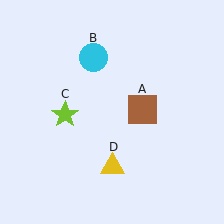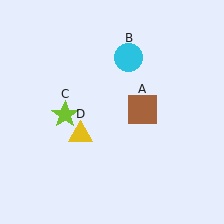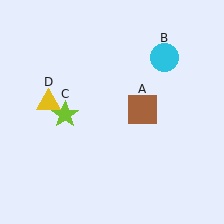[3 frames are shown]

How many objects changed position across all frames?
2 objects changed position: cyan circle (object B), yellow triangle (object D).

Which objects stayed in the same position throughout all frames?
Brown square (object A) and lime star (object C) remained stationary.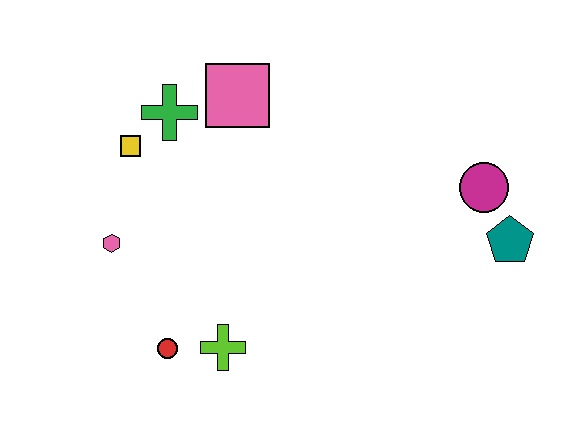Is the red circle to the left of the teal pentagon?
Yes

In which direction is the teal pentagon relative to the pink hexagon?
The teal pentagon is to the right of the pink hexagon.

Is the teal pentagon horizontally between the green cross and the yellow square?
No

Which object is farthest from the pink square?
The teal pentagon is farthest from the pink square.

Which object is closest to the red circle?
The lime cross is closest to the red circle.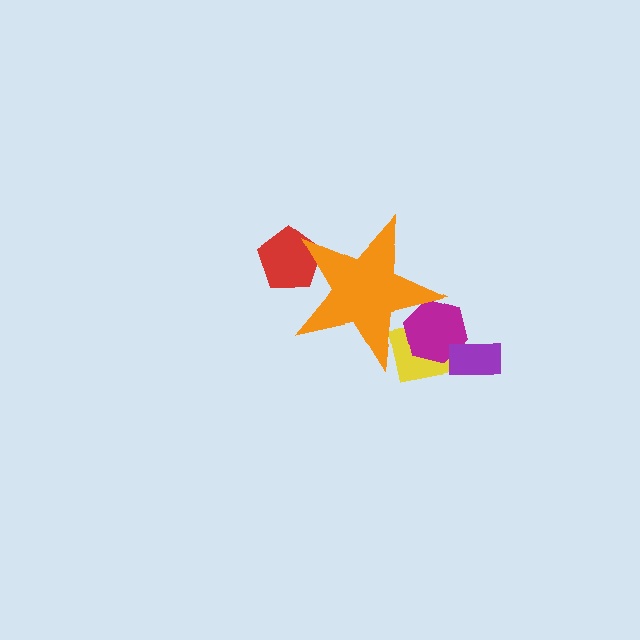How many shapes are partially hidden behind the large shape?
3 shapes are partially hidden.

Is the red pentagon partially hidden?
Yes, the red pentagon is partially hidden behind the orange star.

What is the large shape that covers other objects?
An orange star.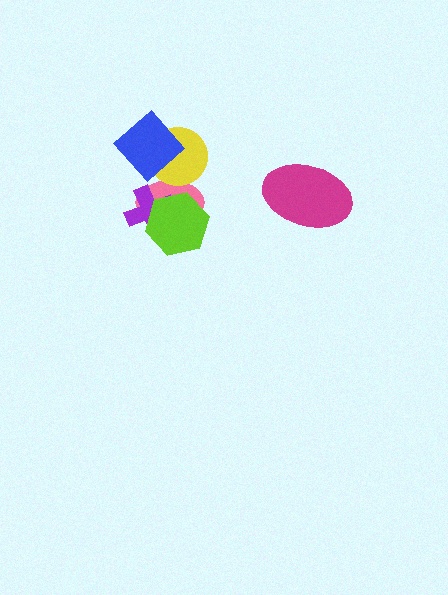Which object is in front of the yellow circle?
The blue diamond is in front of the yellow circle.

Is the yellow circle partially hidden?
Yes, it is partially covered by another shape.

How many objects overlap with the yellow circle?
2 objects overlap with the yellow circle.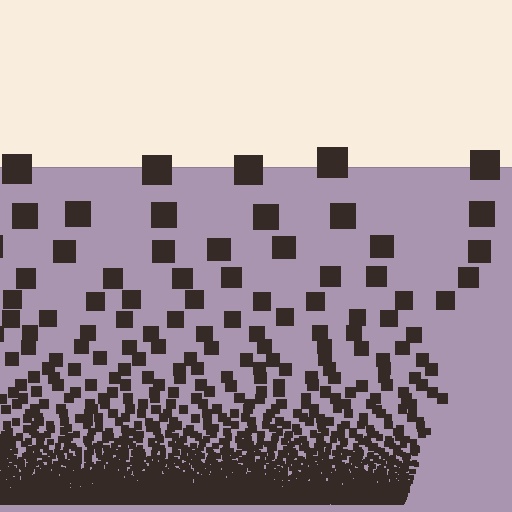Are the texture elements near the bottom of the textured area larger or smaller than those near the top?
Smaller. The gradient is inverted — elements near the bottom are smaller and denser.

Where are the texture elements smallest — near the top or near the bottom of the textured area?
Near the bottom.